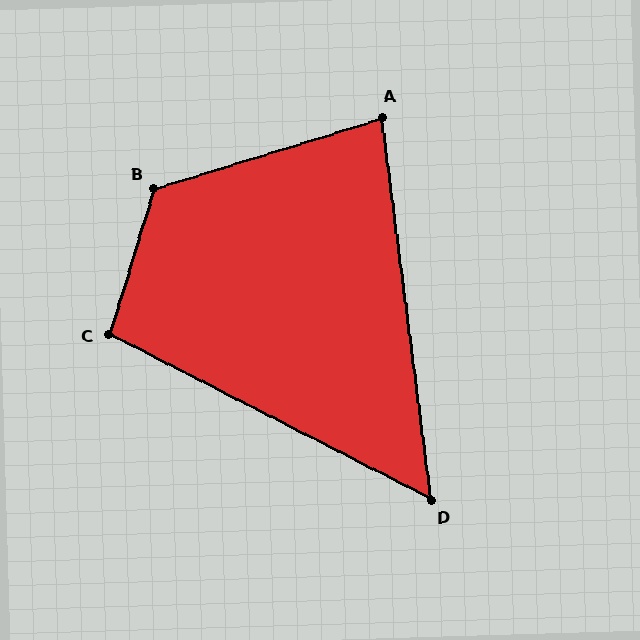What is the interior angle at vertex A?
Approximately 80 degrees (acute).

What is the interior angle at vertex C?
Approximately 100 degrees (obtuse).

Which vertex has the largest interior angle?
B, at approximately 124 degrees.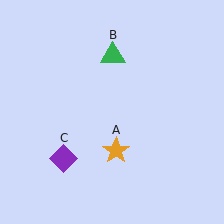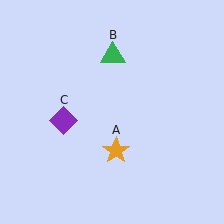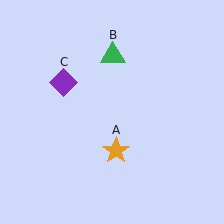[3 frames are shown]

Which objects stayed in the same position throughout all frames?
Orange star (object A) and green triangle (object B) remained stationary.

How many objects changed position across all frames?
1 object changed position: purple diamond (object C).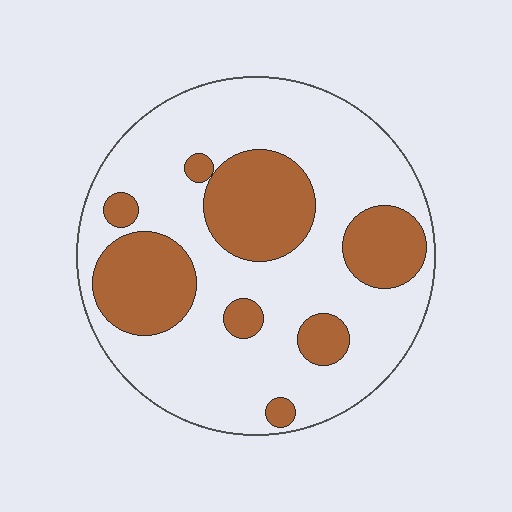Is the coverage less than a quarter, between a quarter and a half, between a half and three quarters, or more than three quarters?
Between a quarter and a half.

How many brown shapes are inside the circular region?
8.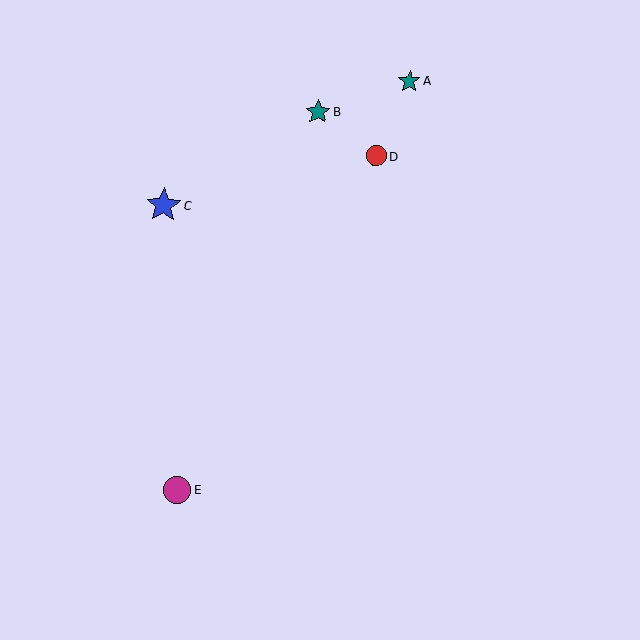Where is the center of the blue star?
The center of the blue star is at (164, 205).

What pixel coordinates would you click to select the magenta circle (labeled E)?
Click at (177, 490) to select the magenta circle E.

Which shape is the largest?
The blue star (labeled C) is the largest.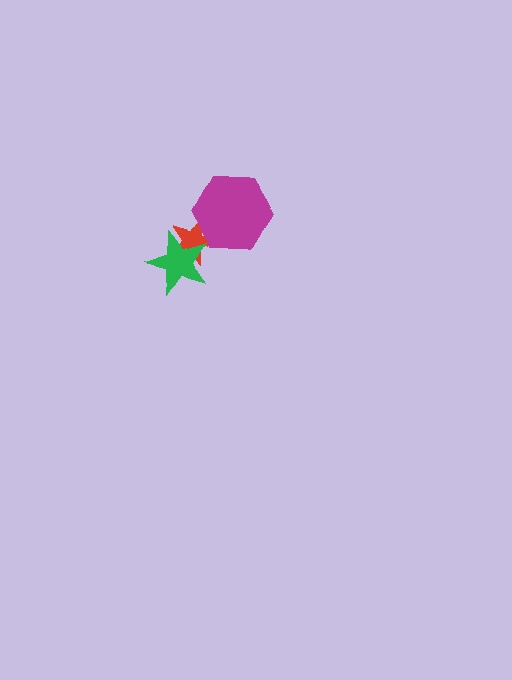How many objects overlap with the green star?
1 object overlaps with the green star.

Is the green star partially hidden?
No, no other shape covers it.